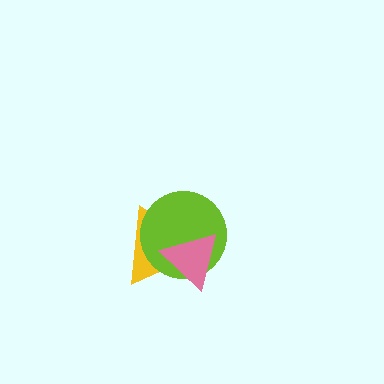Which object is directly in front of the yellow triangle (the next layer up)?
The lime circle is directly in front of the yellow triangle.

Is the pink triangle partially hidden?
No, no other shape covers it.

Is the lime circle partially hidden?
Yes, it is partially covered by another shape.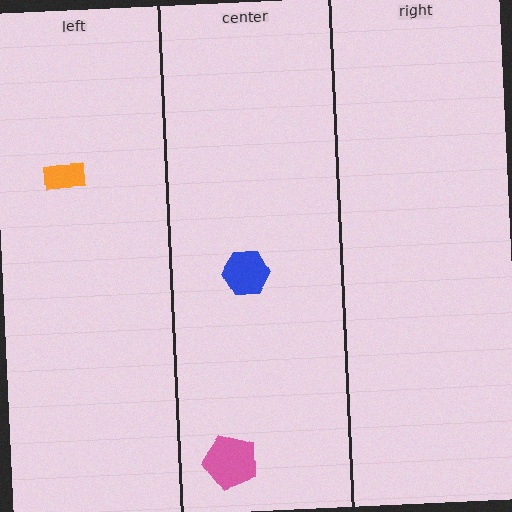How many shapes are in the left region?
1.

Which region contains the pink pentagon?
The center region.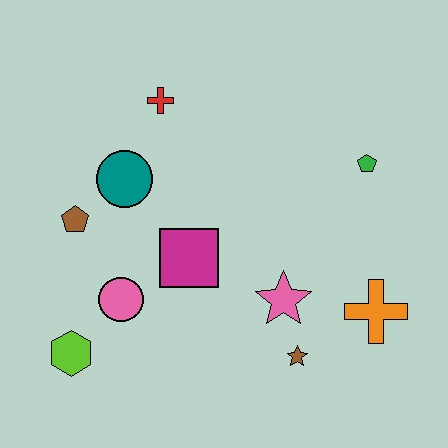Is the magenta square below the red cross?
Yes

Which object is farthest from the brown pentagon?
The orange cross is farthest from the brown pentagon.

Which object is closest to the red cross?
The teal circle is closest to the red cross.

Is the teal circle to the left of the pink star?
Yes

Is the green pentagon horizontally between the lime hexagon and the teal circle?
No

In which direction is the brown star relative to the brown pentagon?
The brown star is to the right of the brown pentagon.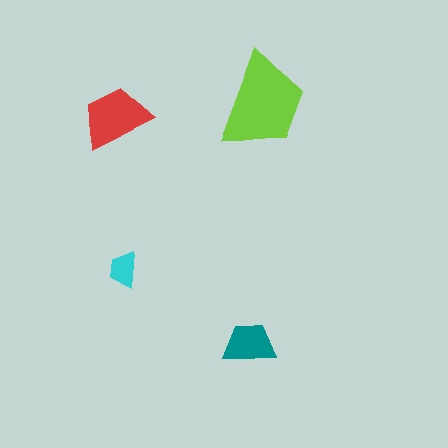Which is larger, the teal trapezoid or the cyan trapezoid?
The teal one.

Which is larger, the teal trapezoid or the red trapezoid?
The red one.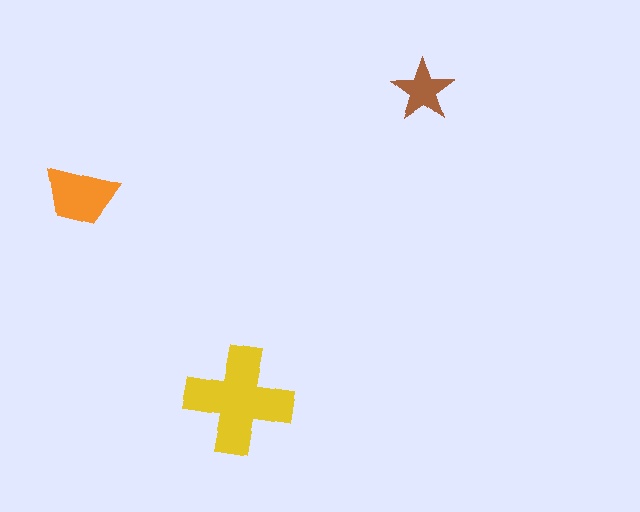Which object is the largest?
The yellow cross.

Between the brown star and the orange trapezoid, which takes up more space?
The orange trapezoid.